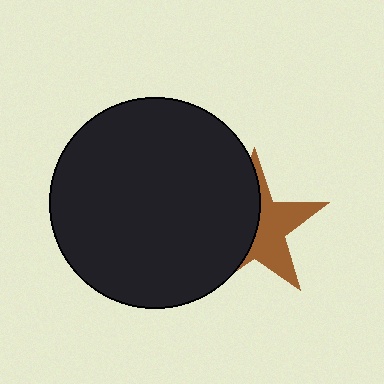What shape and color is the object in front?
The object in front is a black circle.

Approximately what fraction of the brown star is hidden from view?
Roughly 52% of the brown star is hidden behind the black circle.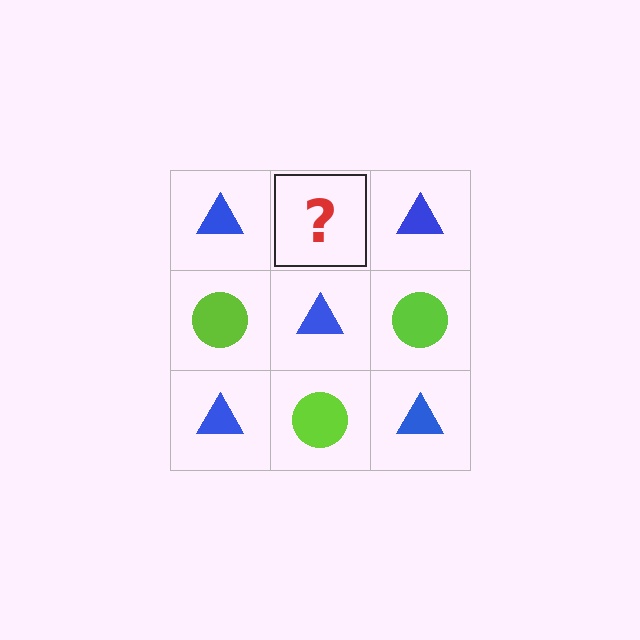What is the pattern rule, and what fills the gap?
The rule is that it alternates blue triangle and lime circle in a checkerboard pattern. The gap should be filled with a lime circle.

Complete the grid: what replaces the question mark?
The question mark should be replaced with a lime circle.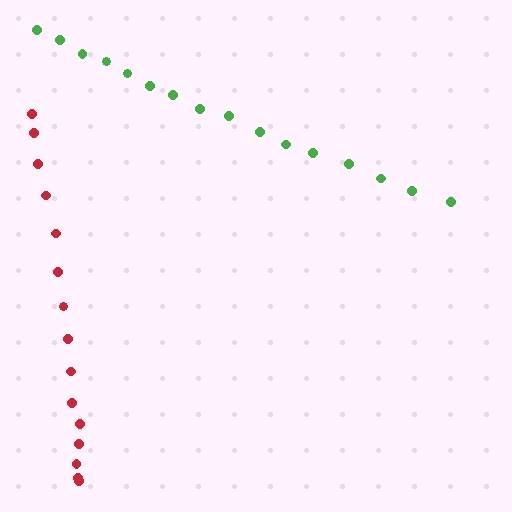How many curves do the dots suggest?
There are 2 distinct paths.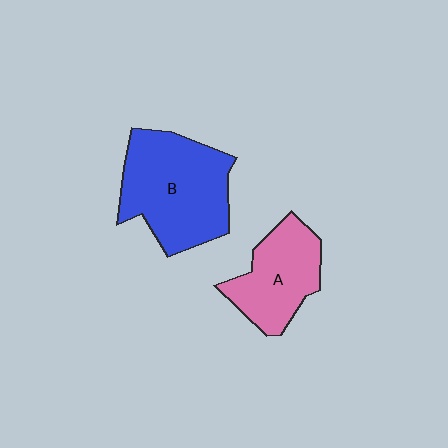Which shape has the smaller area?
Shape A (pink).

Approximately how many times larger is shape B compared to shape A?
Approximately 1.5 times.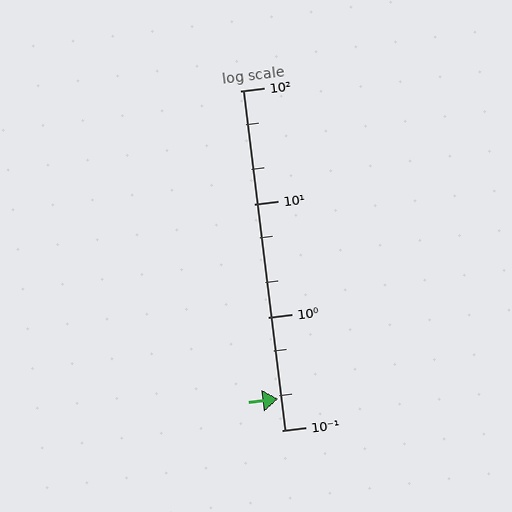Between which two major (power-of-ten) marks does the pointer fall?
The pointer is between 0.1 and 1.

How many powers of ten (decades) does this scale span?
The scale spans 3 decades, from 0.1 to 100.